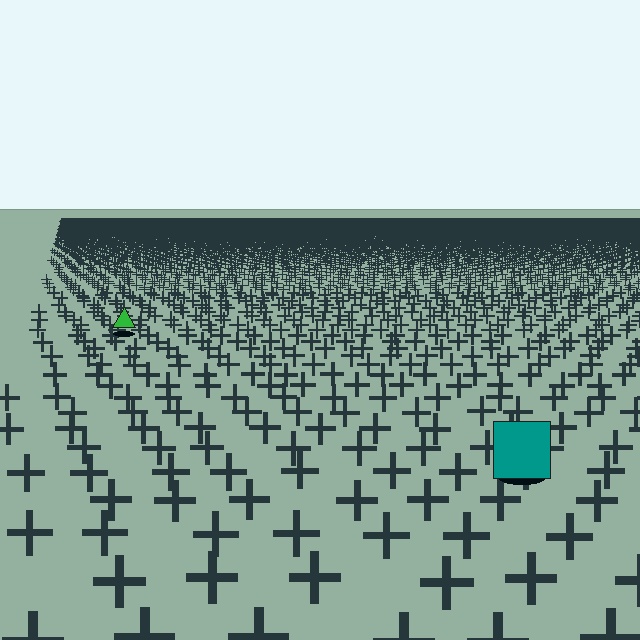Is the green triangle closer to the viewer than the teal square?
No. The teal square is closer — you can tell from the texture gradient: the ground texture is coarser near it.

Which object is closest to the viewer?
The teal square is closest. The texture marks near it are larger and more spread out.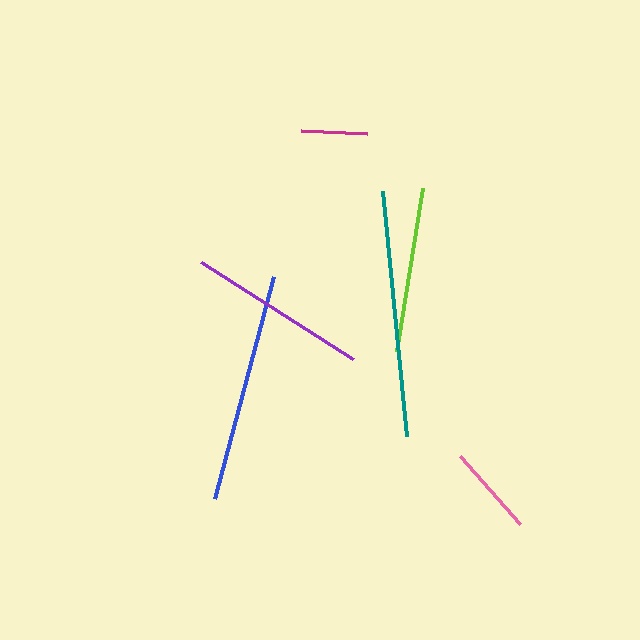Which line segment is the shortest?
The magenta line is the shortest at approximately 66 pixels.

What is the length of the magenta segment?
The magenta segment is approximately 66 pixels long.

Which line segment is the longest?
The teal line is the longest at approximately 246 pixels.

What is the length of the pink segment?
The pink segment is approximately 91 pixels long.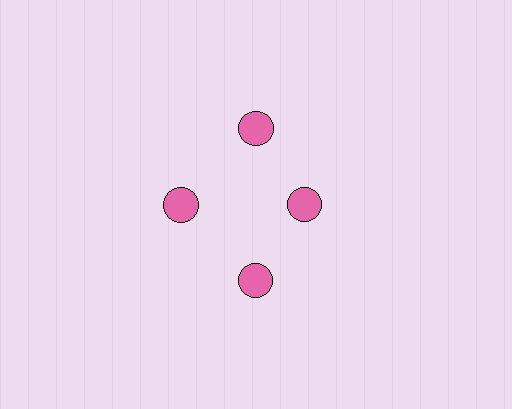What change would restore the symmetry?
The symmetry would be restored by moving it outward, back onto the ring so that all 4 circles sit at equal angles and equal distance from the center.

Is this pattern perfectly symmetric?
No. The 4 pink circles are arranged in a ring, but one element near the 3 o'clock position is pulled inward toward the center, breaking the 4-fold rotational symmetry.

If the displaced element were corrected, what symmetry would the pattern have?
It would have 4-fold rotational symmetry — the pattern would map onto itself every 90 degrees.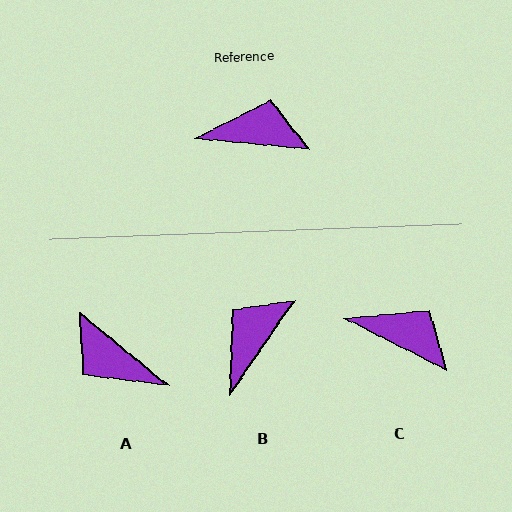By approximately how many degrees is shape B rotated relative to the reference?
Approximately 61 degrees counter-clockwise.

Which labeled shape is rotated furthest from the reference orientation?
A, about 145 degrees away.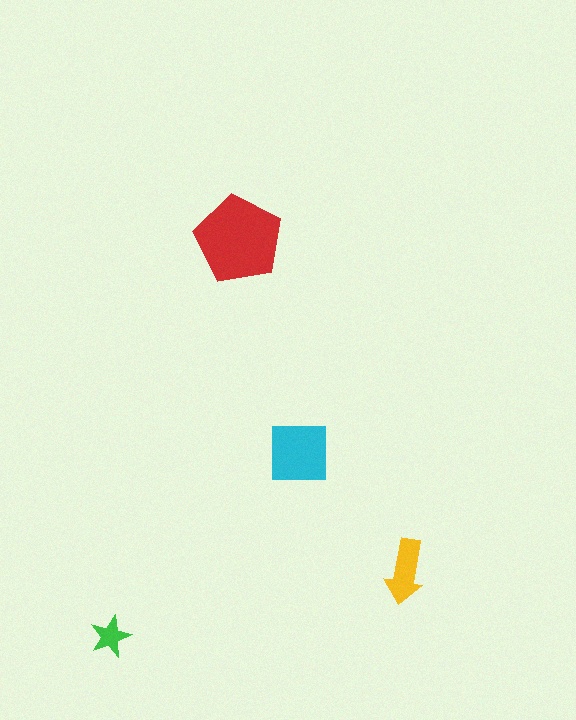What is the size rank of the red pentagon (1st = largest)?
1st.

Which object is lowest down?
The green star is bottommost.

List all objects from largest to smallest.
The red pentagon, the cyan square, the yellow arrow, the green star.